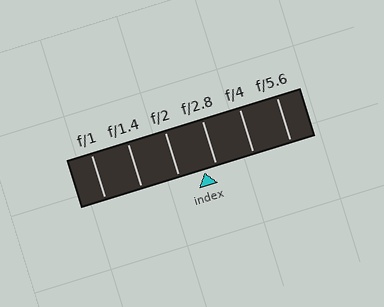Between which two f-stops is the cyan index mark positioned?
The index mark is between f/2 and f/2.8.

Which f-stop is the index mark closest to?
The index mark is closest to f/2.8.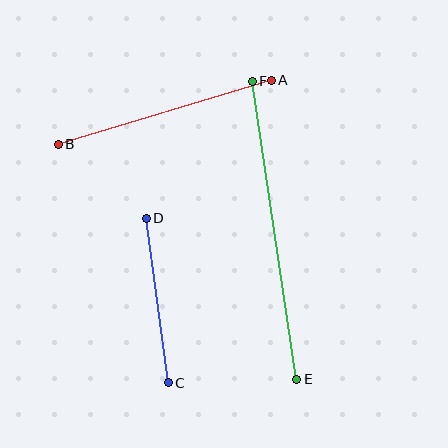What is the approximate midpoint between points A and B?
The midpoint is at approximately (165, 112) pixels.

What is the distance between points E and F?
The distance is approximately 302 pixels.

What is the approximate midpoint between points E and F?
The midpoint is at approximately (274, 230) pixels.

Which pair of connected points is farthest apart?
Points E and F are farthest apart.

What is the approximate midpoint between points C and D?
The midpoint is at approximately (157, 301) pixels.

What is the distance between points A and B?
The distance is approximately 222 pixels.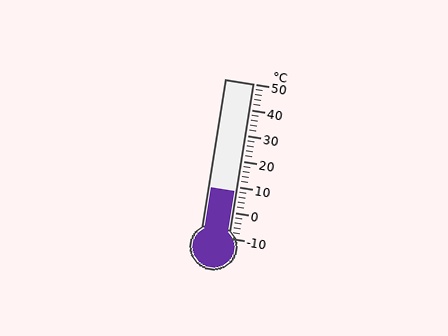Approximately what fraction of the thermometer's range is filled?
The thermometer is filled to approximately 30% of its range.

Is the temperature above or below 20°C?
The temperature is below 20°C.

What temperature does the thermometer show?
The thermometer shows approximately 8°C.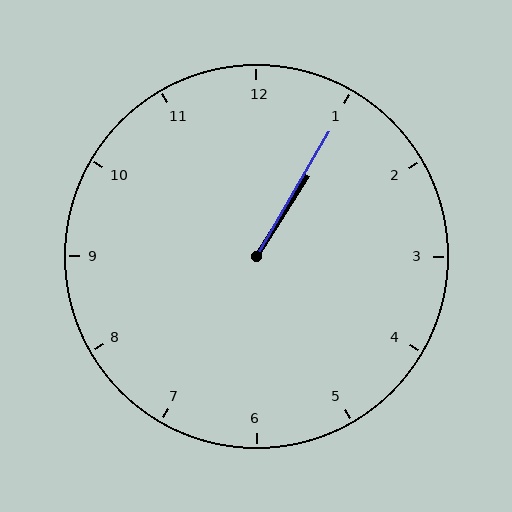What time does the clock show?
1:05.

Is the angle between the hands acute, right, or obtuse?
It is acute.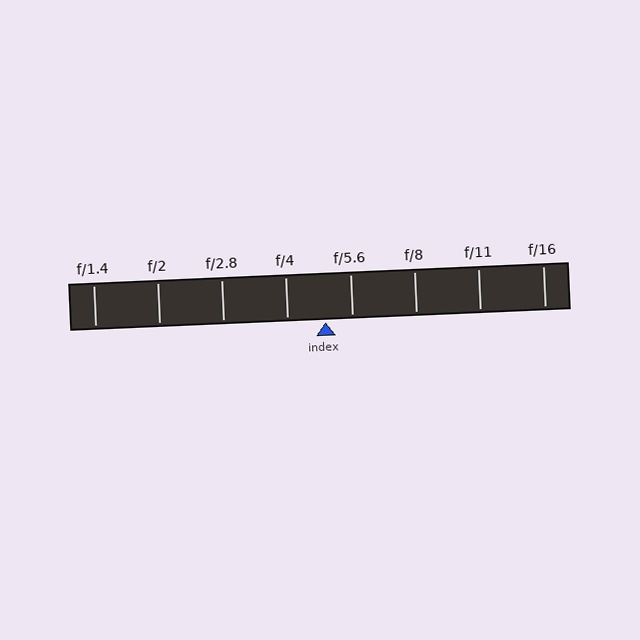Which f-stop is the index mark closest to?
The index mark is closest to f/5.6.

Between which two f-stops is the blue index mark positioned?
The index mark is between f/4 and f/5.6.